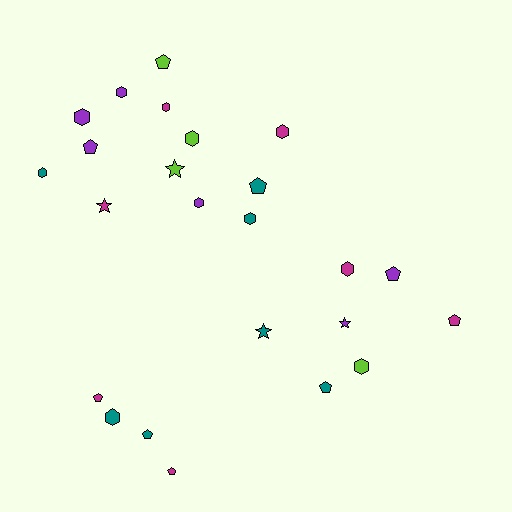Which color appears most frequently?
Magenta, with 7 objects.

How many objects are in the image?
There are 24 objects.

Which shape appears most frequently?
Hexagon, with 11 objects.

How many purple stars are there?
There is 1 purple star.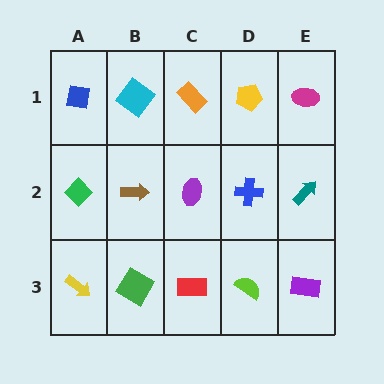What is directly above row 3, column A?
A green diamond.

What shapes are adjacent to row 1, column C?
A purple ellipse (row 2, column C), a cyan diamond (row 1, column B), a yellow pentagon (row 1, column D).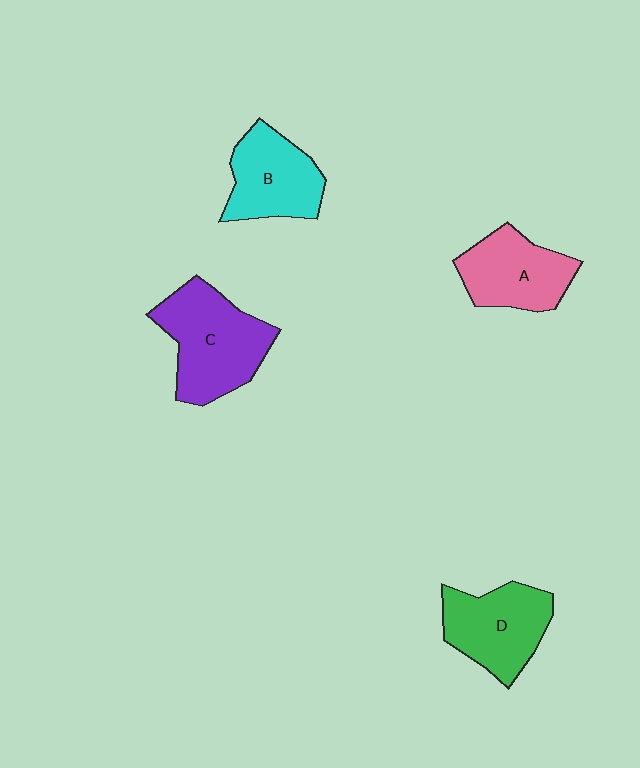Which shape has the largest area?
Shape C (purple).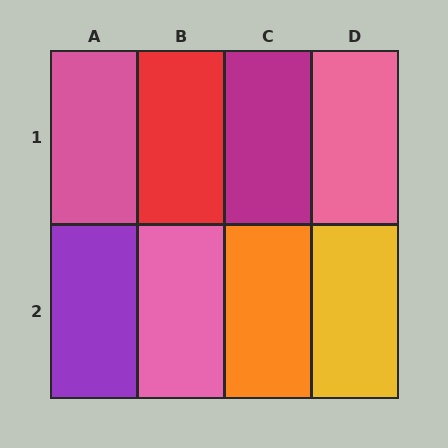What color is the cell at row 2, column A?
Purple.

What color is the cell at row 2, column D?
Yellow.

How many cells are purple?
1 cell is purple.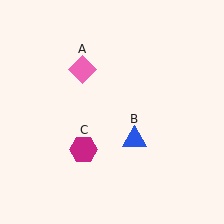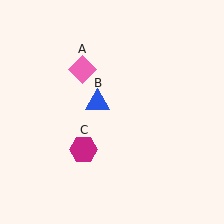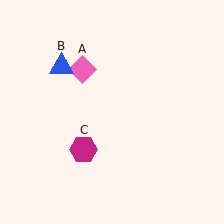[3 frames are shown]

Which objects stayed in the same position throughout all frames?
Pink diamond (object A) and magenta hexagon (object C) remained stationary.